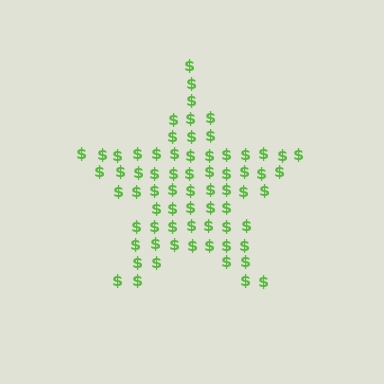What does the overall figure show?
The overall figure shows a star.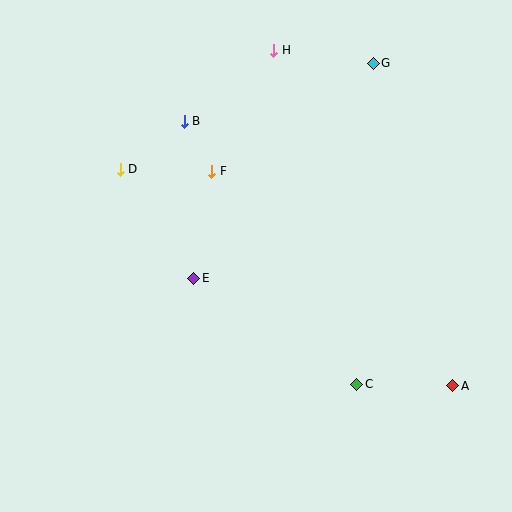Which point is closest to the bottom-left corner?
Point E is closest to the bottom-left corner.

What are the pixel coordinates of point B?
Point B is at (184, 121).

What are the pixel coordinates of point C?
Point C is at (357, 384).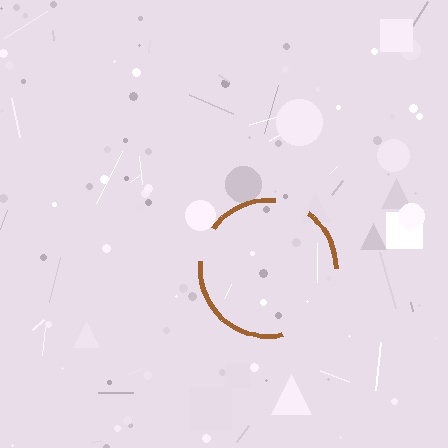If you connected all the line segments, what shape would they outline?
They would outline a circle.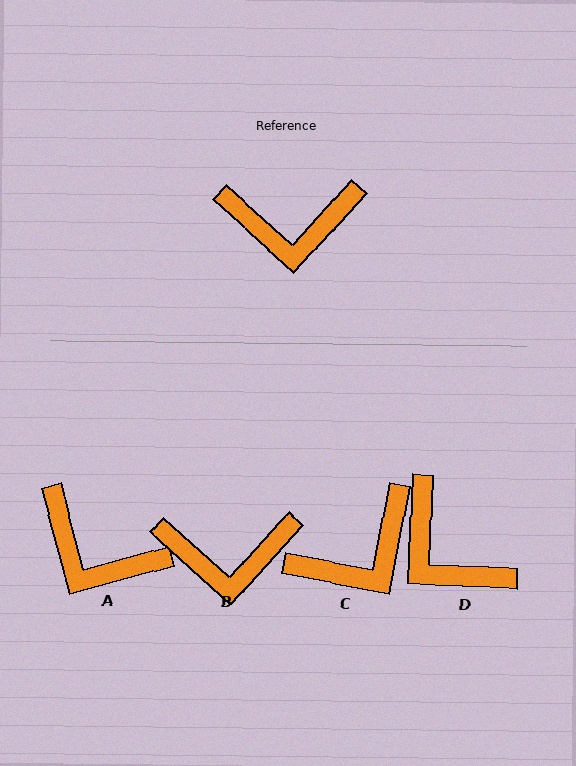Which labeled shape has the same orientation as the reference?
B.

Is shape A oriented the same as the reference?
No, it is off by about 33 degrees.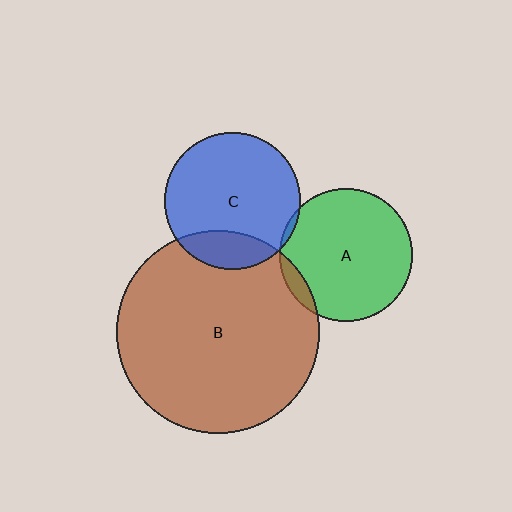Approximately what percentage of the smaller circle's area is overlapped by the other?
Approximately 5%.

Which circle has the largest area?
Circle B (brown).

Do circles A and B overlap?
Yes.